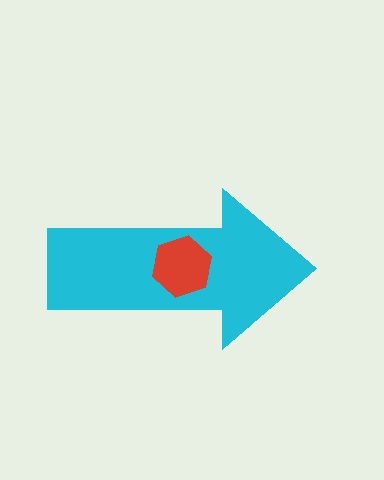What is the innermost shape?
The red hexagon.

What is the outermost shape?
The cyan arrow.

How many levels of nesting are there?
2.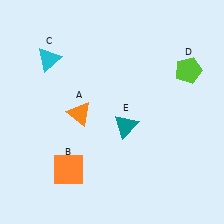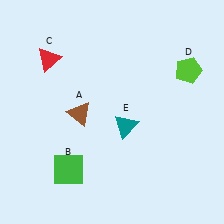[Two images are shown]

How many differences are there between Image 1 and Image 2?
There are 3 differences between the two images.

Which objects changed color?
A changed from orange to brown. B changed from orange to green. C changed from cyan to red.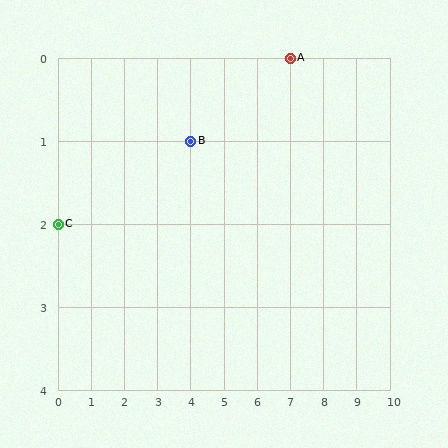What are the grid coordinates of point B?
Point B is at grid coordinates (4, 1).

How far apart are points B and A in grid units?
Points B and A are 3 columns and 1 row apart (about 3.2 grid units diagonally).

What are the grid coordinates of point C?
Point C is at grid coordinates (0, 2).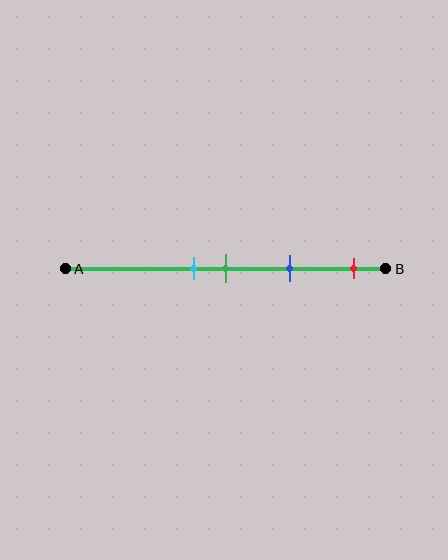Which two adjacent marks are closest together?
The cyan and green marks are the closest adjacent pair.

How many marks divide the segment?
There are 4 marks dividing the segment.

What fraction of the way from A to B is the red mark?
The red mark is approximately 90% (0.9) of the way from A to B.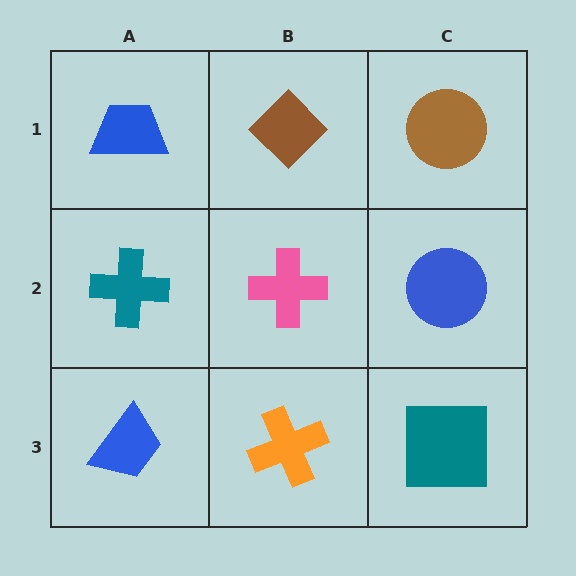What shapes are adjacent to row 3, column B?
A pink cross (row 2, column B), a blue trapezoid (row 3, column A), a teal square (row 3, column C).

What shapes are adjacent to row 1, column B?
A pink cross (row 2, column B), a blue trapezoid (row 1, column A), a brown circle (row 1, column C).